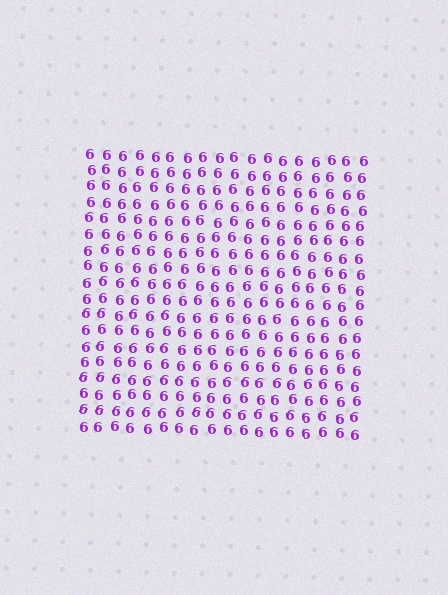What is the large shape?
The large shape is a square.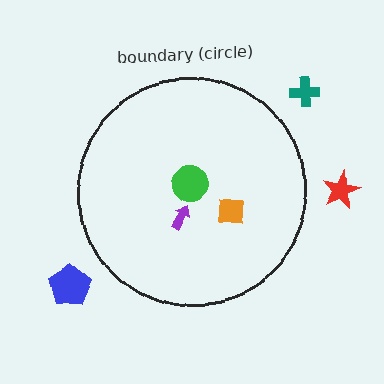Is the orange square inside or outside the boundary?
Inside.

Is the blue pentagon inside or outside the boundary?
Outside.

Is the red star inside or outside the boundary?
Outside.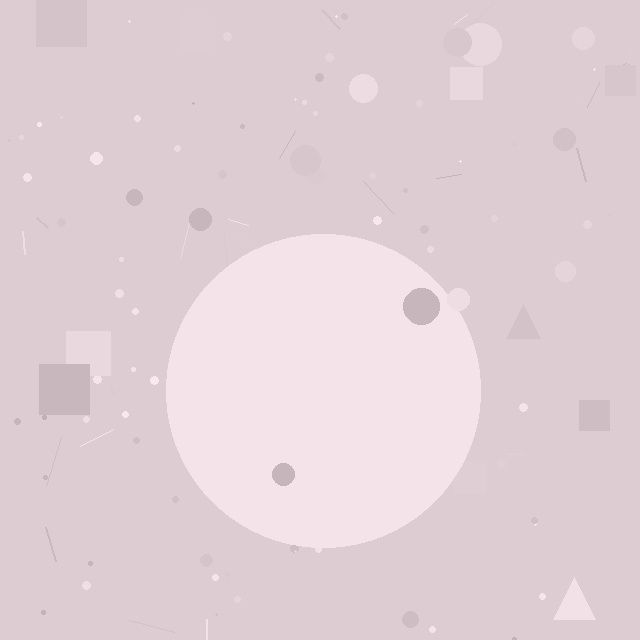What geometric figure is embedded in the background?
A circle is embedded in the background.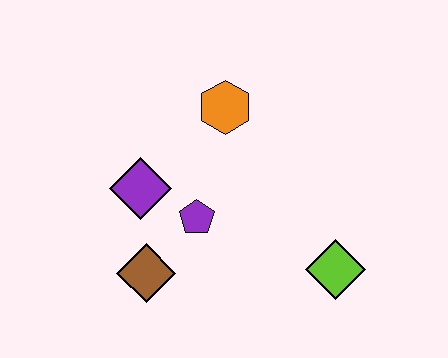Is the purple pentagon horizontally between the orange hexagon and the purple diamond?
Yes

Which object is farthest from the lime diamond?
The purple diamond is farthest from the lime diamond.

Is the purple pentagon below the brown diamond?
No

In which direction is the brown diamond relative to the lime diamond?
The brown diamond is to the left of the lime diamond.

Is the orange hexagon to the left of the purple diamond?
No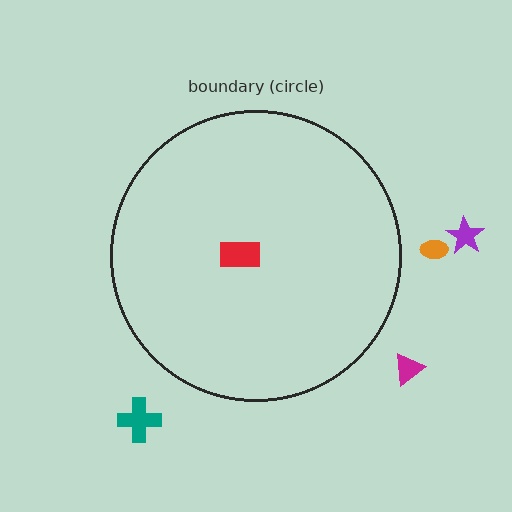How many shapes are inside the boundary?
1 inside, 4 outside.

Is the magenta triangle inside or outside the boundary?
Outside.